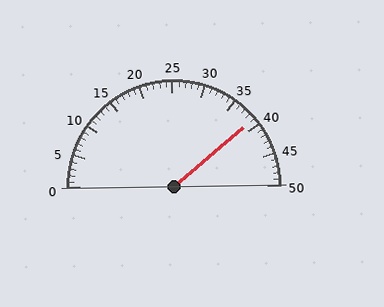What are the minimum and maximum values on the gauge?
The gauge ranges from 0 to 50.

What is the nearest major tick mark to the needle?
The nearest major tick mark is 40.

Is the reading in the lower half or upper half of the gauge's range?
The reading is in the upper half of the range (0 to 50).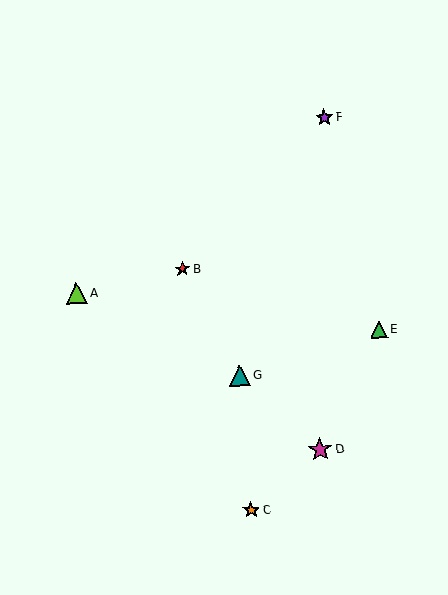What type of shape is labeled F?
Shape F is a purple star.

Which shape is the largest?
The magenta star (labeled D) is the largest.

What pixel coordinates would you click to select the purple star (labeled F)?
Click at (324, 118) to select the purple star F.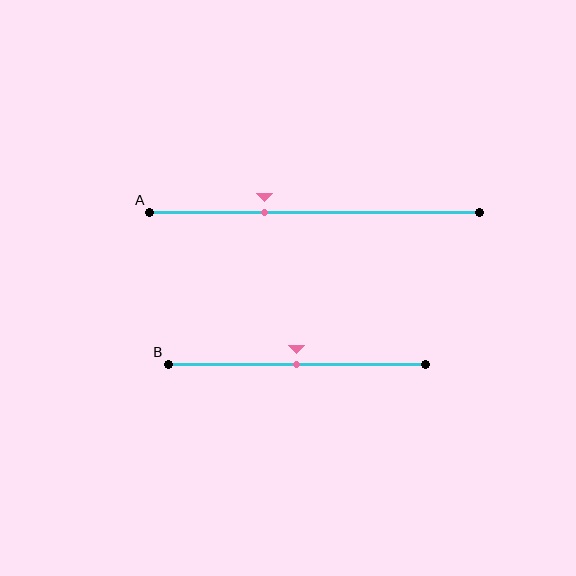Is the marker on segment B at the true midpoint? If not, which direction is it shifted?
Yes, the marker on segment B is at the true midpoint.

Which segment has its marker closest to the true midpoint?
Segment B has its marker closest to the true midpoint.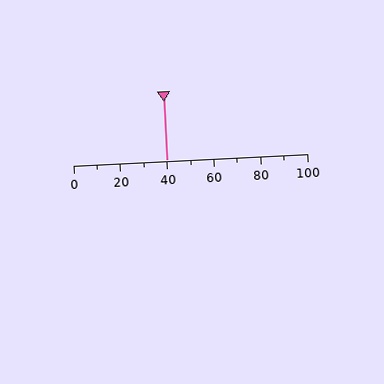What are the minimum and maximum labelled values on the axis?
The axis runs from 0 to 100.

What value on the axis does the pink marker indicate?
The marker indicates approximately 40.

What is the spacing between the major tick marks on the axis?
The major ticks are spaced 20 apart.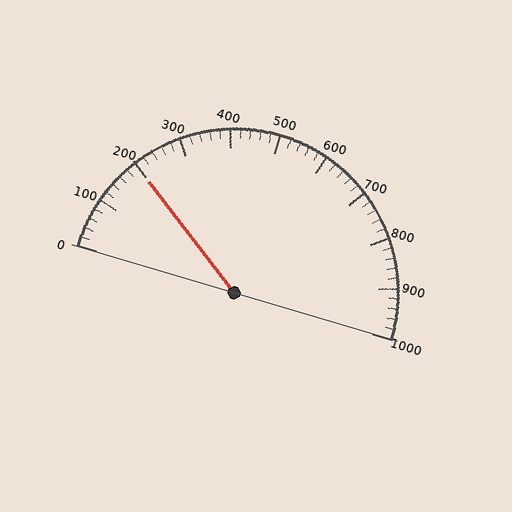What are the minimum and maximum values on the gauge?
The gauge ranges from 0 to 1000.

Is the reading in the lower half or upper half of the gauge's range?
The reading is in the lower half of the range (0 to 1000).